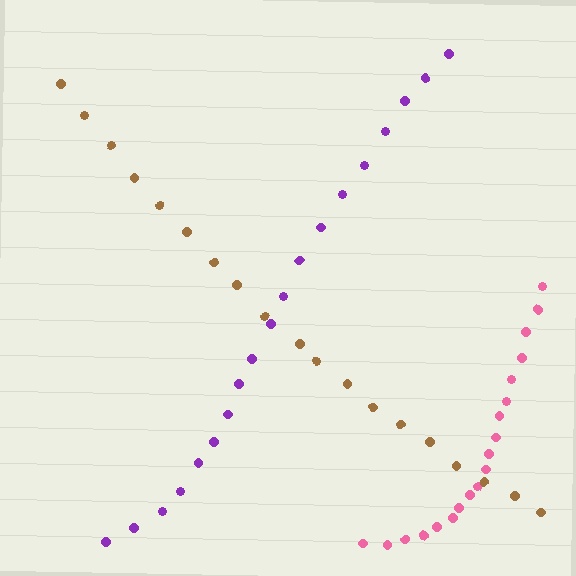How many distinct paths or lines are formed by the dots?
There are 3 distinct paths.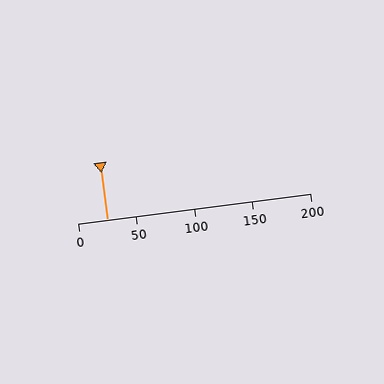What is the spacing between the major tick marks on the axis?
The major ticks are spaced 50 apart.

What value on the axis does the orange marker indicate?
The marker indicates approximately 25.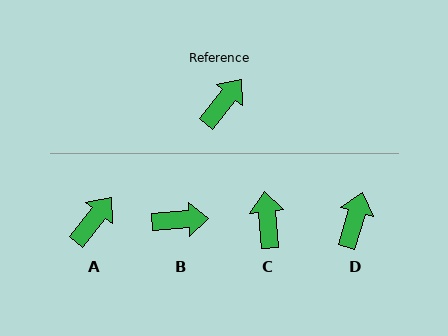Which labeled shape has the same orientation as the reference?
A.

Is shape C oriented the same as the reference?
No, it is off by about 44 degrees.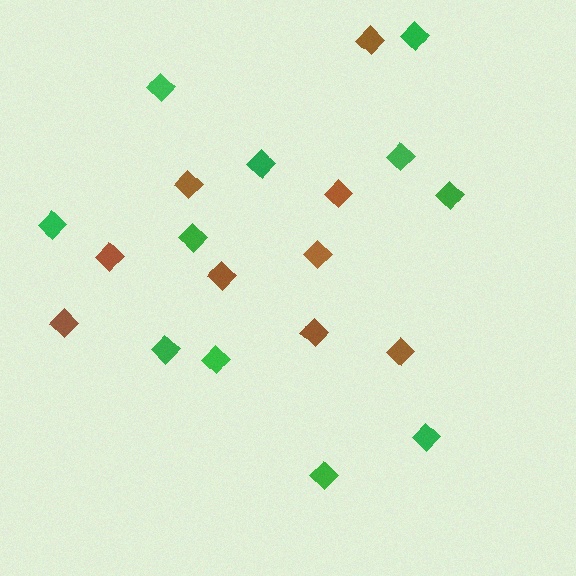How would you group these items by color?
There are 2 groups: one group of green diamonds (11) and one group of brown diamonds (9).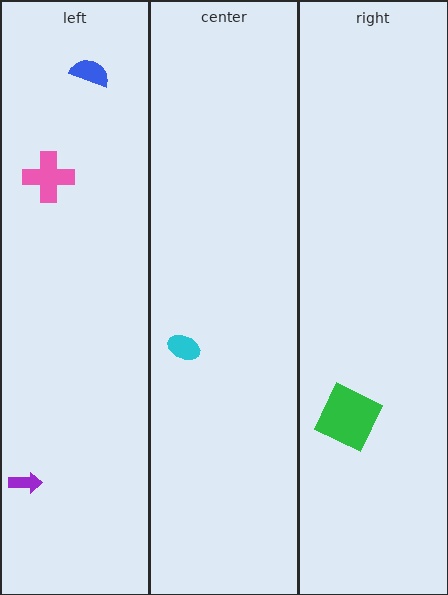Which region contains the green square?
The right region.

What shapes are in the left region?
The pink cross, the purple arrow, the blue semicircle.